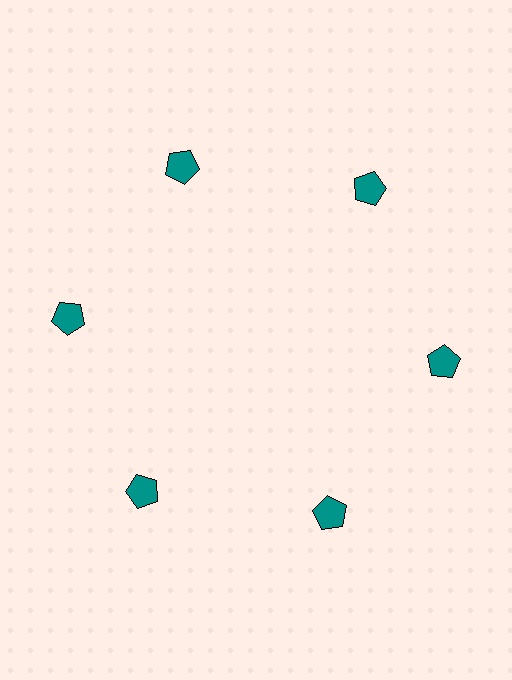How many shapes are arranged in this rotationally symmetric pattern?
There are 6 shapes, arranged in 6 groups of 1.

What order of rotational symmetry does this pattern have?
This pattern has 6-fold rotational symmetry.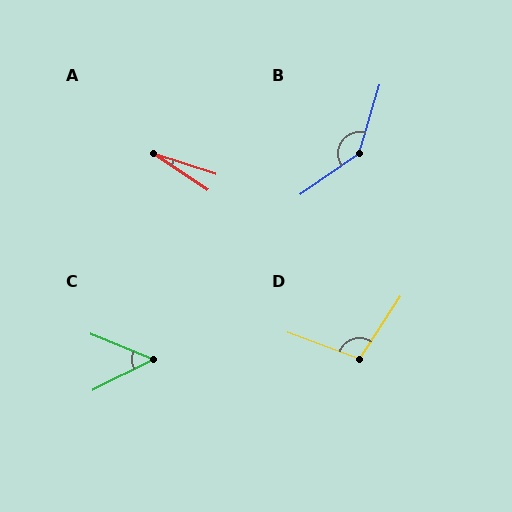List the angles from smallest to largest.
A (16°), C (49°), D (103°), B (142°).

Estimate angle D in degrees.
Approximately 103 degrees.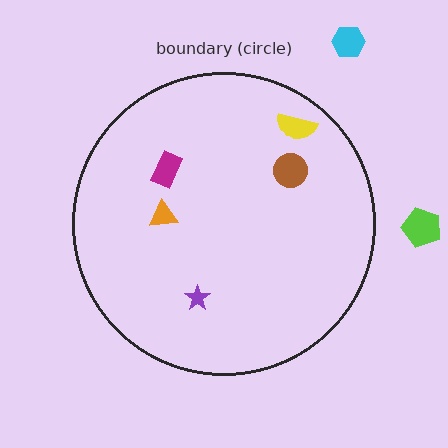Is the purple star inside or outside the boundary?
Inside.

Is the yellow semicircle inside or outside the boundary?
Inside.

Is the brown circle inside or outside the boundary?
Inside.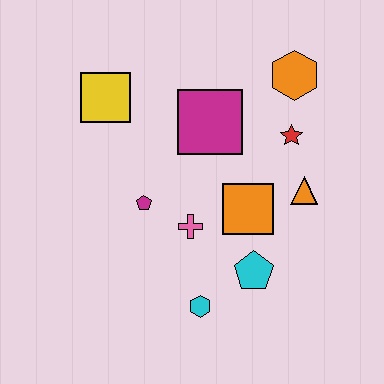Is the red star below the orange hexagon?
Yes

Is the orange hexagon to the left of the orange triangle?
Yes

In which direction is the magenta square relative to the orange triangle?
The magenta square is to the left of the orange triangle.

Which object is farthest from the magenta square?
The cyan hexagon is farthest from the magenta square.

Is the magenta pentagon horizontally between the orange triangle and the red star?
No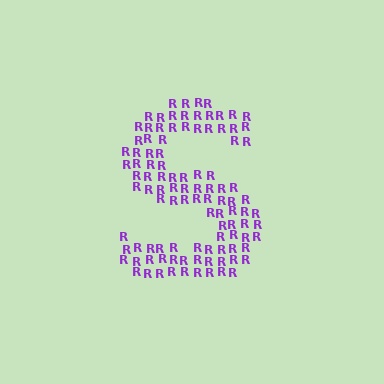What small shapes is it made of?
It is made of small letter R's.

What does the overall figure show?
The overall figure shows the letter S.